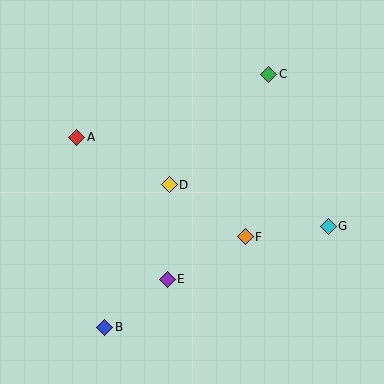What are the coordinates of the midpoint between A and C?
The midpoint between A and C is at (173, 106).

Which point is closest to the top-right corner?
Point C is closest to the top-right corner.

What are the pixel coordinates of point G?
Point G is at (328, 226).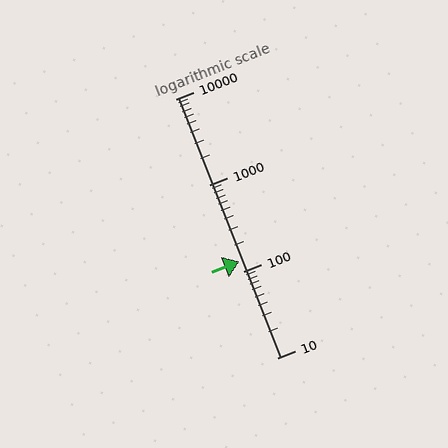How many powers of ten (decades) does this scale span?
The scale spans 3 decades, from 10 to 10000.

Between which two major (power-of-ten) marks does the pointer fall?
The pointer is between 100 and 1000.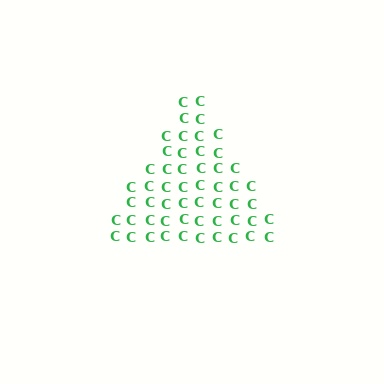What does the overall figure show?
The overall figure shows a triangle.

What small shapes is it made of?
It is made of small letter C's.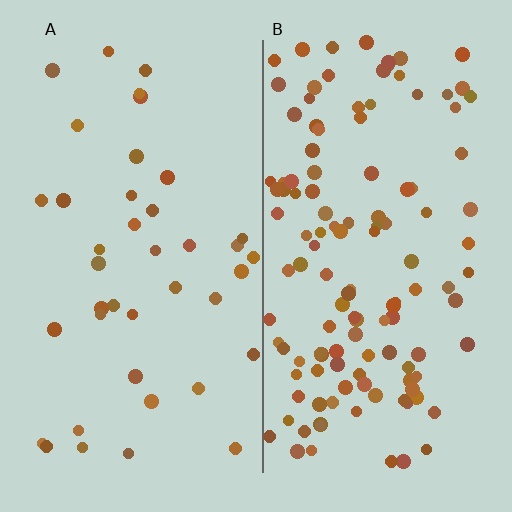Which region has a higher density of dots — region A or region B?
B (the right).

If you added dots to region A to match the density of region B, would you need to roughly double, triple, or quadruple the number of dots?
Approximately triple.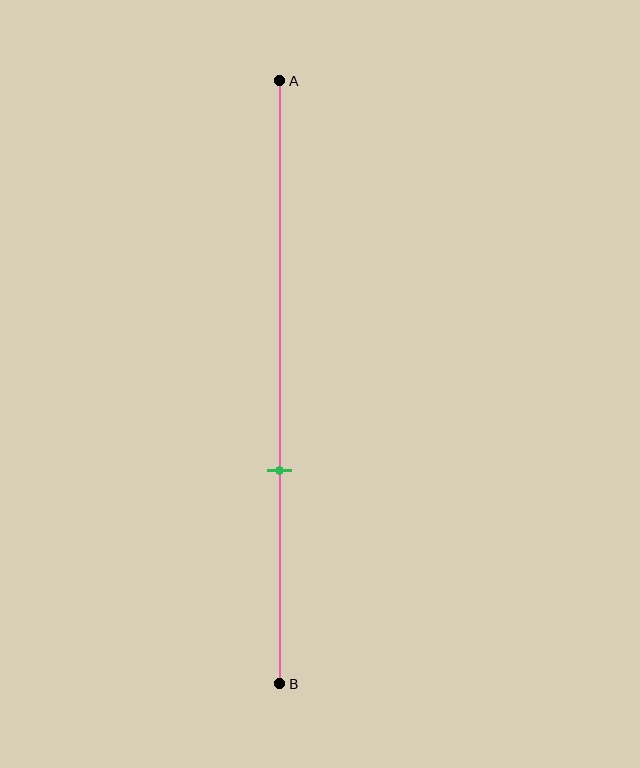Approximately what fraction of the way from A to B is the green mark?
The green mark is approximately 65% of the way from A to B.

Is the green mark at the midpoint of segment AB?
No, the mark is at about 65% from A, not at the 50% midpoint.